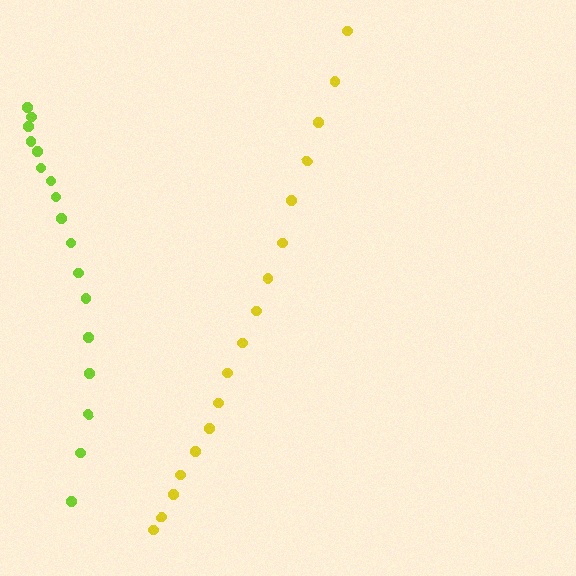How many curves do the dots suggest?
There are 2 distinct paths.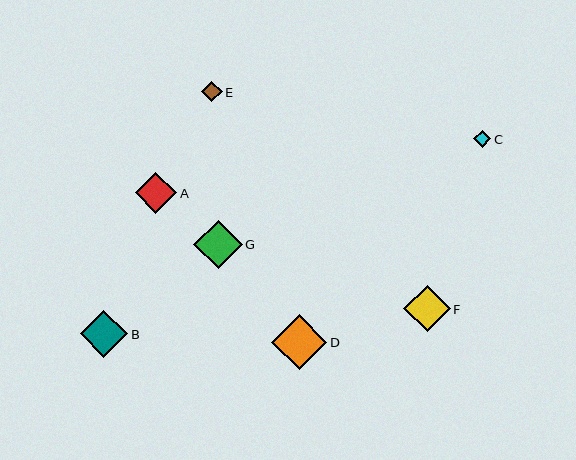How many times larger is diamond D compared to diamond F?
Diamond D is approximately 1.2 times the size of diamond F.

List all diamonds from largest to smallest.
From largest to smallest: D, G, B, F, A, E, C.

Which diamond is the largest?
Diamond D is the largest with a size of approximately 55 pixels.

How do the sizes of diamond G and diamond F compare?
Diamond G and diamond F are approximately the same size.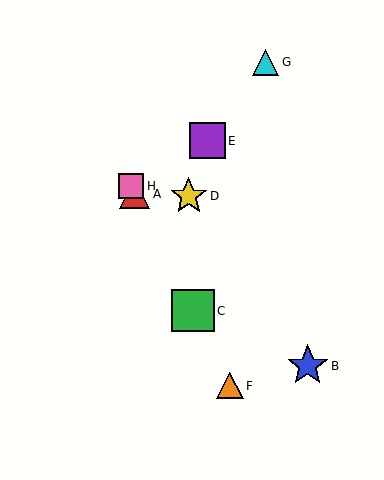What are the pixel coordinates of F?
Object F is at (230, 386).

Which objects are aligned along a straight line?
Objects A, C, F, H are aligned along a straight line.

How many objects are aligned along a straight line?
4 objects (A, C, F, H) are aligned along a straight line.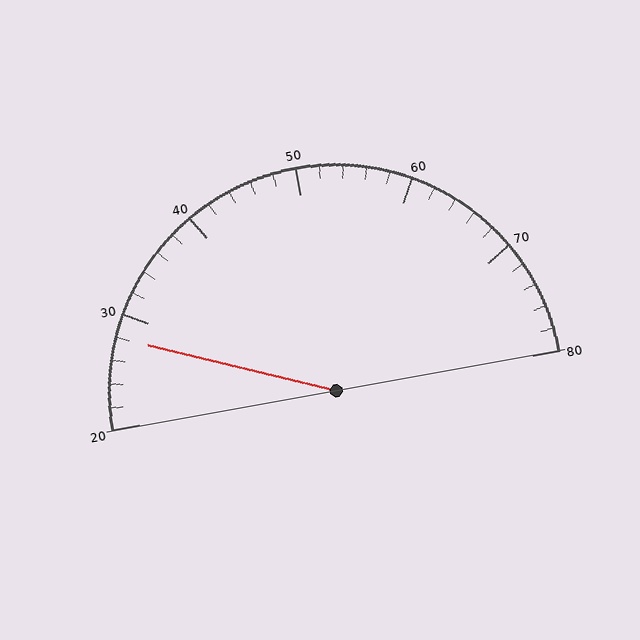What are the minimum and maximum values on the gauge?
The gauge ranges from 20 to 80.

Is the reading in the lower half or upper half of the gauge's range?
The reading is in the lower half of the range (20 to 80).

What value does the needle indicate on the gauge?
The needle indicates approximately 28.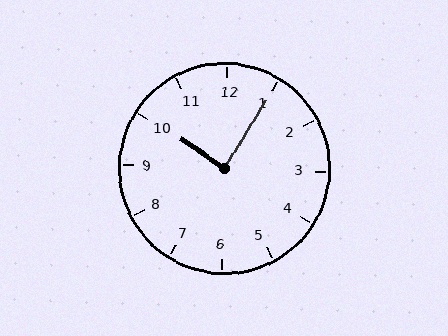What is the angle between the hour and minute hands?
Approximately 88 degrees.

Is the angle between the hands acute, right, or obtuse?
It is right.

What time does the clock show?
10:05.